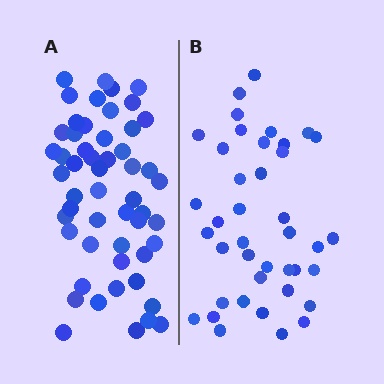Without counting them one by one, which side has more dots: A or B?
Region A (the left region) has more dots.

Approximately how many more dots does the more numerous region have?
Region A has approximately 15 more dots than region B.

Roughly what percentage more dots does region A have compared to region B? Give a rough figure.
About 30% more.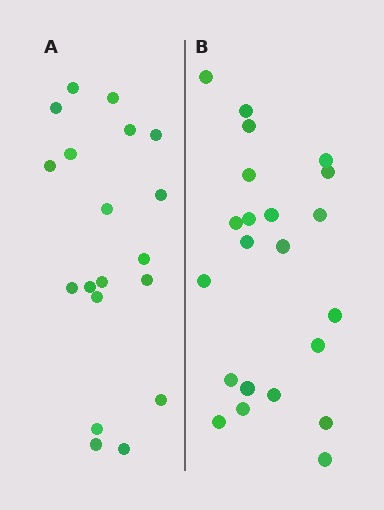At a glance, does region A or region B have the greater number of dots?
Region B (the right region) has more dots.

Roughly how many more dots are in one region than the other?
Region B has just a few more — roughly 2 or 3 more dots than region A.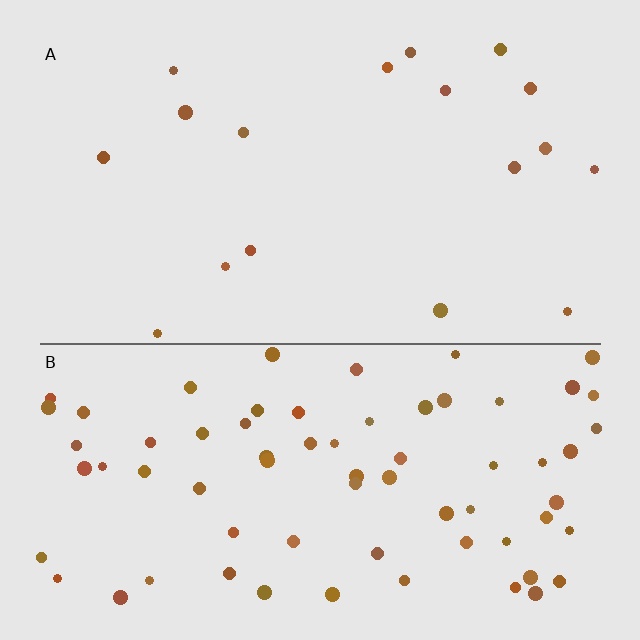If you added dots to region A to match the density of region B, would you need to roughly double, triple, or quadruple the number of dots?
Approximately quadruple.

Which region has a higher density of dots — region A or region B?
B (the bottom).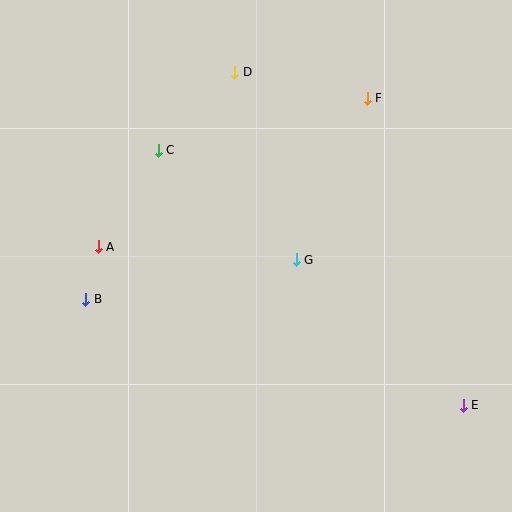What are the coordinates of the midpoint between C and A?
The midpoint between C and A is at (128, 199).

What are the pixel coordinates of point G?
Point G is at (296, 260).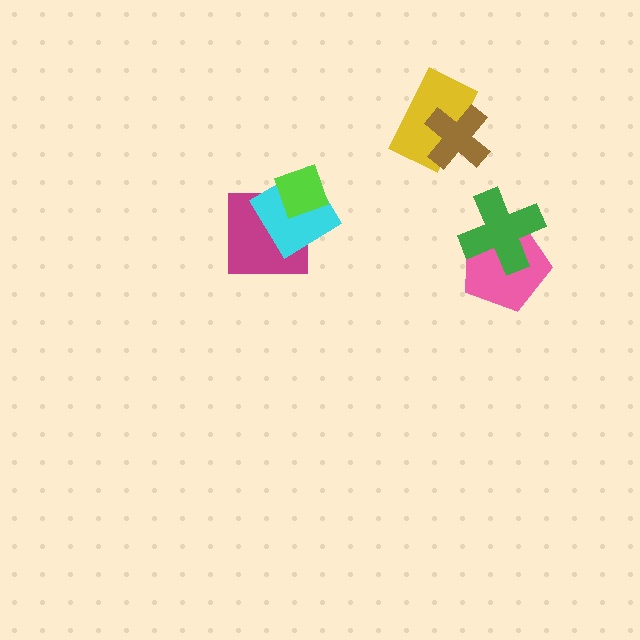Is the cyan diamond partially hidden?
Yes, it is partially covered by another shape.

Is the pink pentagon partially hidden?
Yes, it is partially covered by another shape.